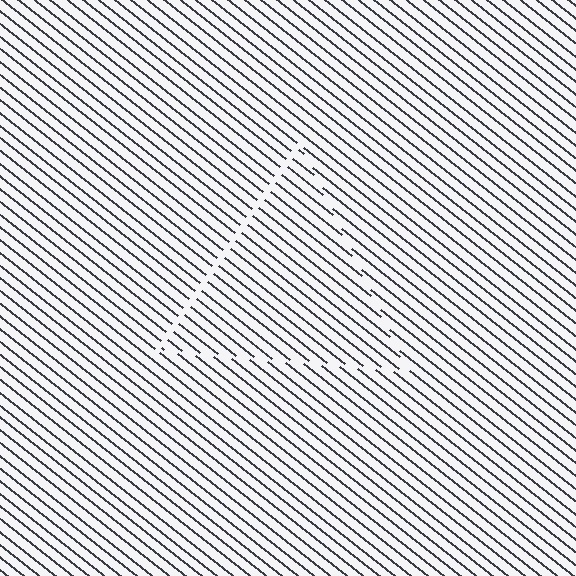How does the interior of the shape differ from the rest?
The interior of the shape contains the same grating, shifted by half a period — the contour is defined by the phase discontinuity where line-ends from the inner and outer gratings abut.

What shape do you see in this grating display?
An illusory triangle. The interior of the shape contains the same grating, shifted by half a period — the contour is defined by the phase discontinuity where line-ends from the inner and outer gratings abut.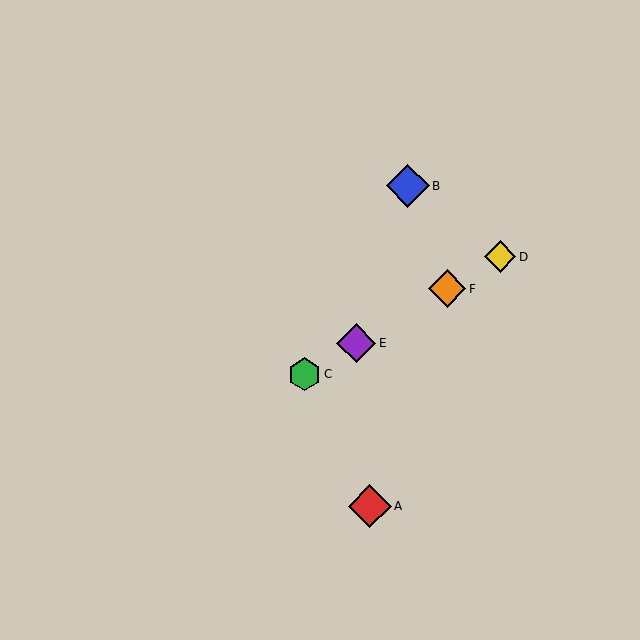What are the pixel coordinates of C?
Object C is at (304, 374).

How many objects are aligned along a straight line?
4 objects (C, D, E, F) are aligned along a straight line.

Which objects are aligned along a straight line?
Objects C, D, E, F are aligned along a straight line.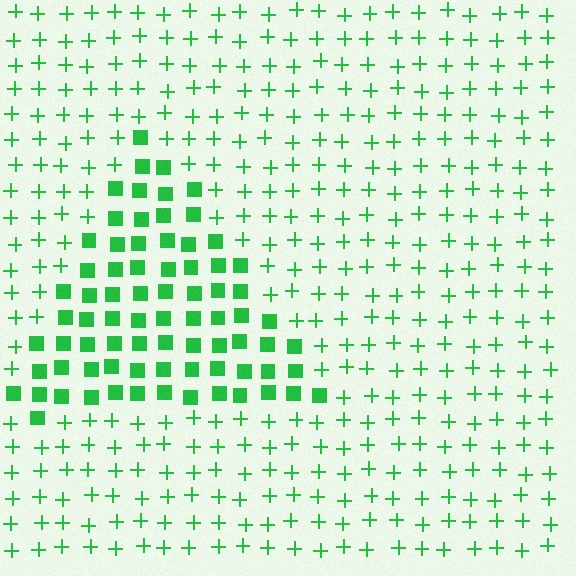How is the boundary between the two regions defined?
The boundary is defined by a change in element shape: squares inside vs. plus signs outside. All elements share the same color and spacing.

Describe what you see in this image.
The image is filled with small green elements arranged in a uniform grid. A triangle-shaped region contains squares, while the surrounding area contains plus signs. The boundary is defined purely by the change in element shape.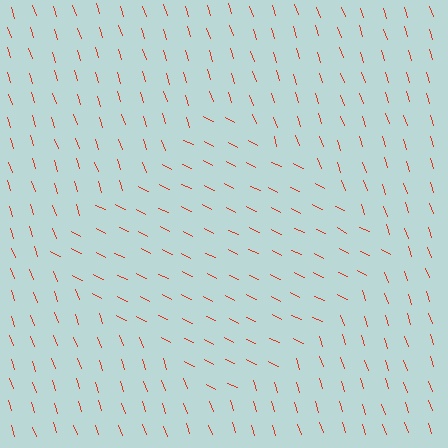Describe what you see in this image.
The image is filled with small red line segments. A diamond region in the image has lines oriented differently from the surrounding lines, creating a visible texture boundary.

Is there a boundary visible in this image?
Yes, there is a texture boundary formed by a change in line orientation.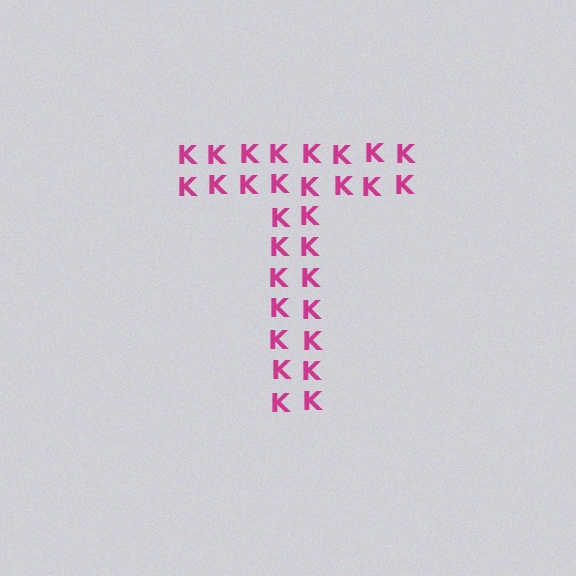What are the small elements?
The small elements are letter K's.